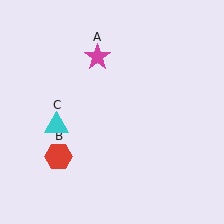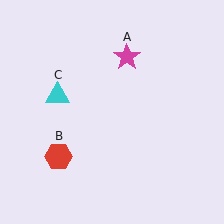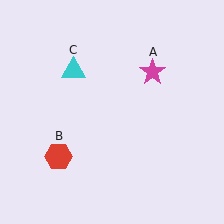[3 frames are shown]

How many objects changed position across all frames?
2 objects changed position: magenta star (object A), cyan triangle (object C).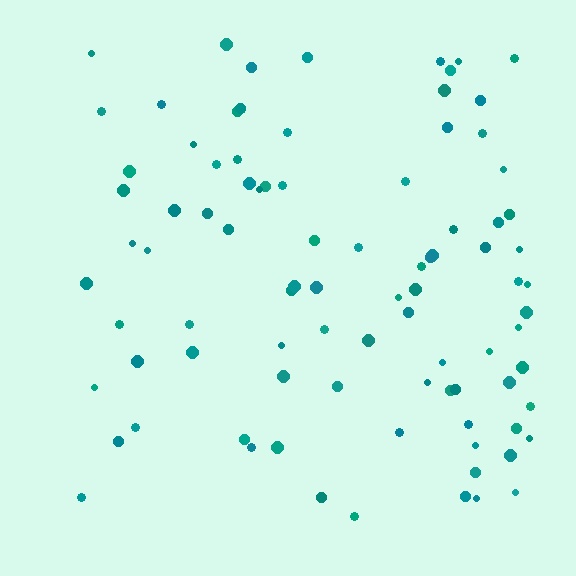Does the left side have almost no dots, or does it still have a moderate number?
Still a moderate number, just noticeably fewer than the right.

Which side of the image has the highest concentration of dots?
The right.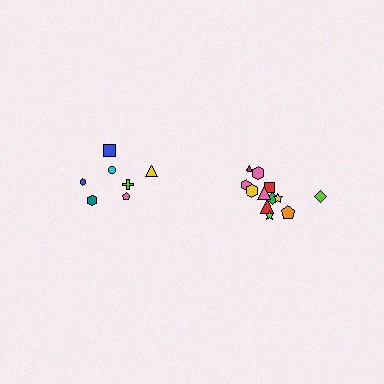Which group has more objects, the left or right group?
The right group.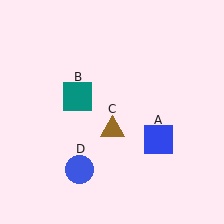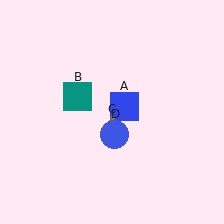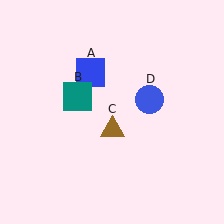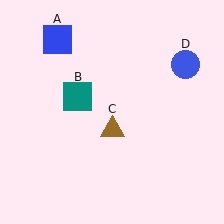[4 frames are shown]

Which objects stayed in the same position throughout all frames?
Teal square (object B) and brown triangle (object C) remained stationary.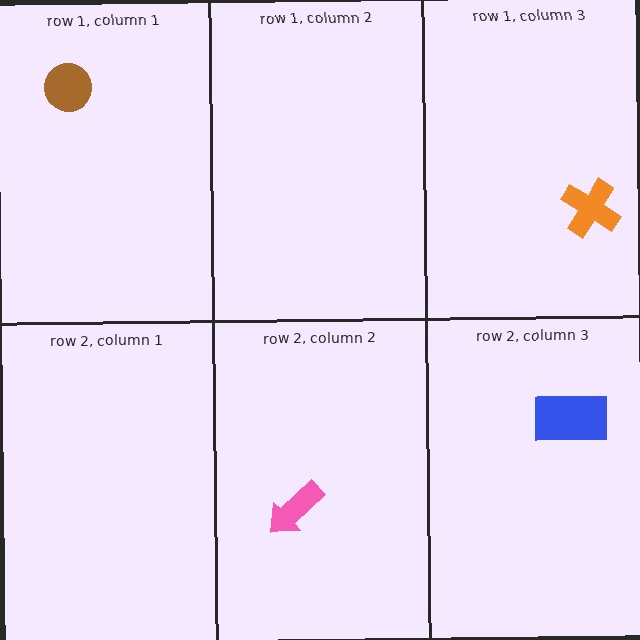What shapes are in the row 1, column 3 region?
The orange cross.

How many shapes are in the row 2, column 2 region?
1.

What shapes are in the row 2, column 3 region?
The blue rectangle.